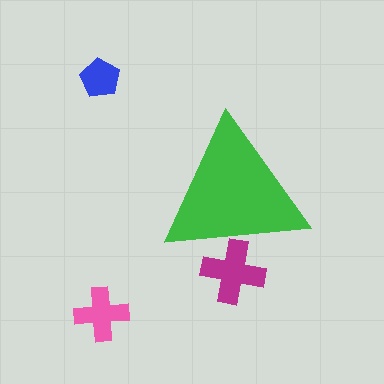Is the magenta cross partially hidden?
Yes, the magenta cross is partially hidden behind the green triangle.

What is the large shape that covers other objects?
A green triangle.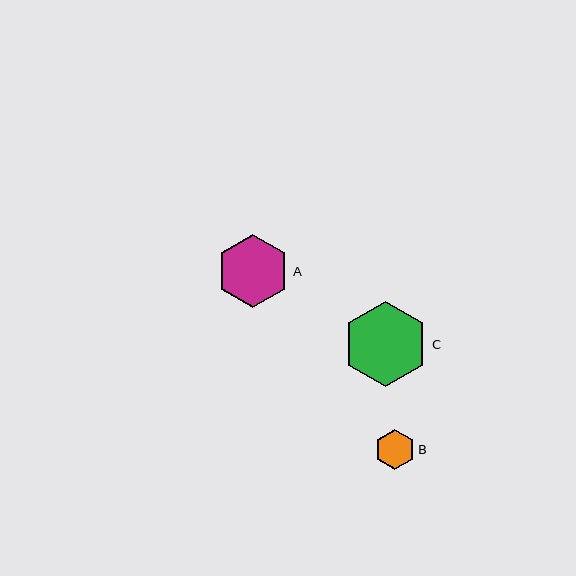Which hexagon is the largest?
Hexagon C is the largest with a size of approximately 85 pixels.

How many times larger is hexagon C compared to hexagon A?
Hexagon C is approximately 1.2 times the size of hexagon A.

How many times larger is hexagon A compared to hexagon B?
Hexagon A is approximately 1.8 times the size of hexagon B.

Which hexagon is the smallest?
Hexagon B is the smallest with a size of approximately 40 pixels.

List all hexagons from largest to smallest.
From largest to smallest: C, A, B.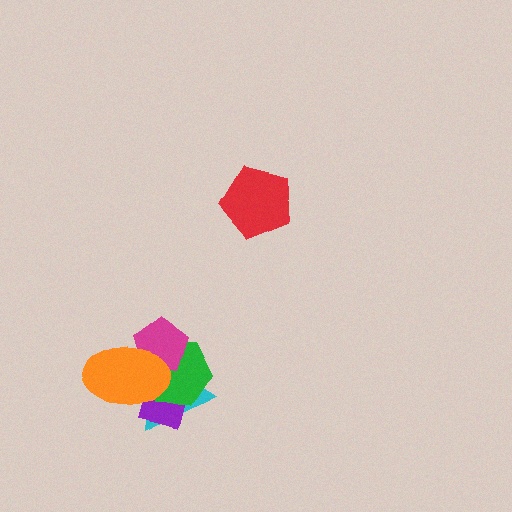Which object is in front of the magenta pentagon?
The orange ellipse is in front of the magenta pentagon.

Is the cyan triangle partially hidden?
Yes, it is partially covered by another shape.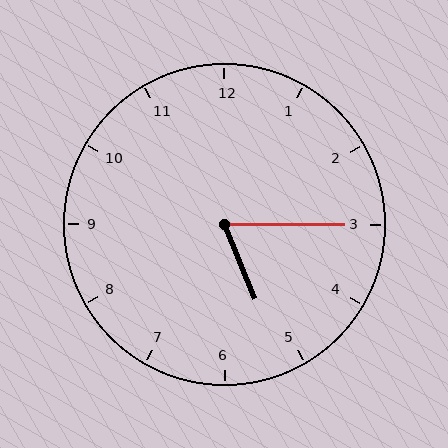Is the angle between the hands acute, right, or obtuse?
It is acute.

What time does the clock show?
5:15.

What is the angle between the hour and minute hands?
Approximately 68 degrees.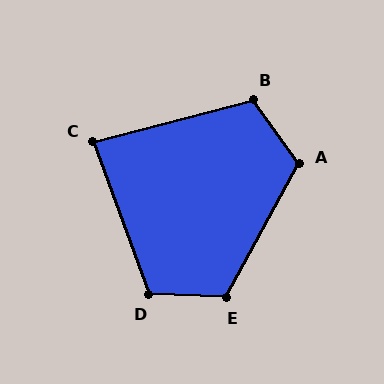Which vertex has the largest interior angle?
E, at approximately 116 degrees.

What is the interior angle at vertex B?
Approximately 111 degrees (obtuse).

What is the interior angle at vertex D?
Approximately 113 degrees (obtuse).